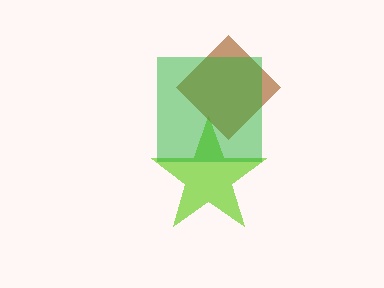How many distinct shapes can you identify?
There are 3 distinct shapes: a lime star, a brown diamond, a green square.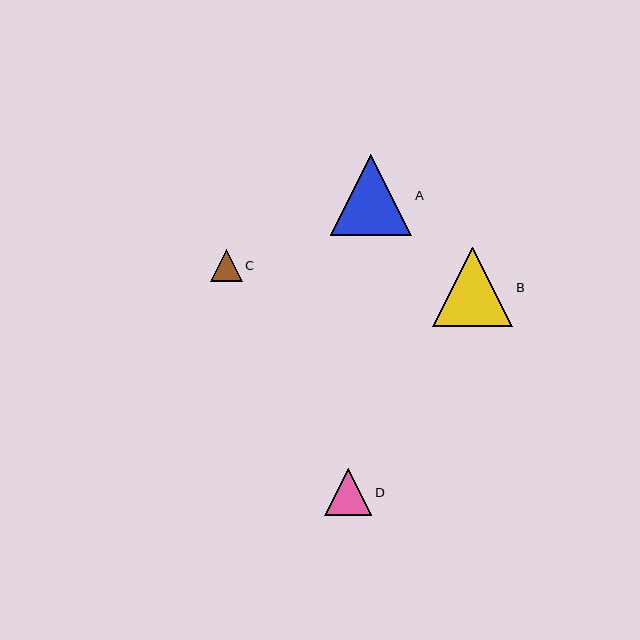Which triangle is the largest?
Triangle A is the largest with a size of approximately 81 pixels.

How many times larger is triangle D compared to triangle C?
Triangle D is approximately 1.5 times the size of triangle C.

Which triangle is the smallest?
Triangle C is the smallest with a size of approximately 32 pixels.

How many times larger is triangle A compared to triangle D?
Triangle A is approximately 1.7 times the size of triangle D.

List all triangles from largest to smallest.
From largest to smallest: A, B, D, C.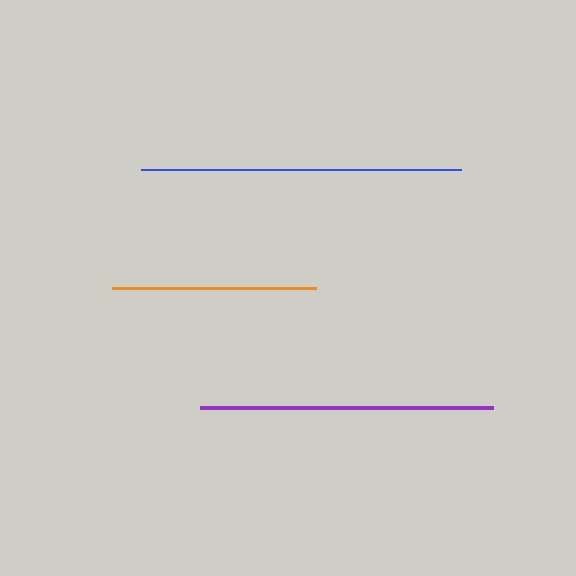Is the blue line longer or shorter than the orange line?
The blue line is longer than the orange line.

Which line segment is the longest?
The blue line is the longest at approximately 319 pixels.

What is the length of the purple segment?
The purple segment is approximately 293 pixels long.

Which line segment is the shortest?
The orange line is the shortest at approximately 204 pixels.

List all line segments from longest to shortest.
From longest to shortest: blue, purple, orange.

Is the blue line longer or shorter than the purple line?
The blue line is longer than the purple line.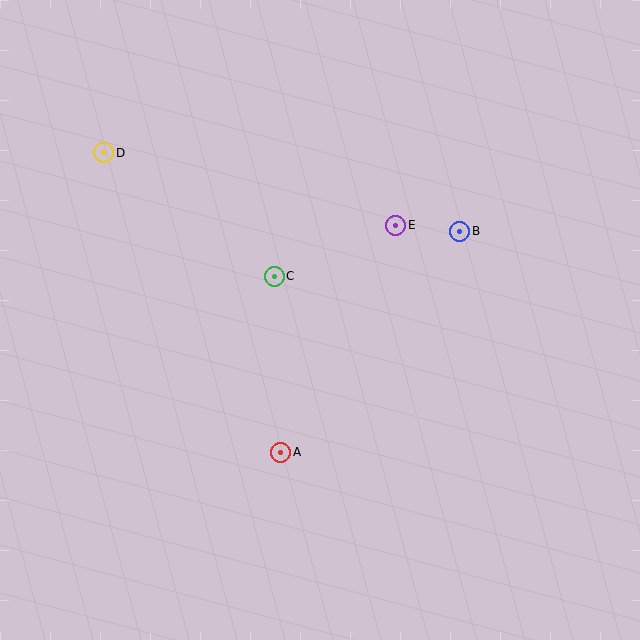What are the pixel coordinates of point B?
Point B is at (460, 231).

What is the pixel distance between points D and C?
The distance between D and C is 211 pixels.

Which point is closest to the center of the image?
Point C at (274, 276) is closest to the center.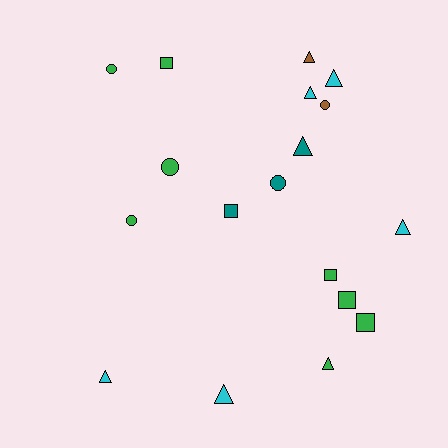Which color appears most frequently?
Green, with 8 objects.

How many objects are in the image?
There are 18 objects.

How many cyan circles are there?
There are no cyan circles.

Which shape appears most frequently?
Triangle, with 8 objects.